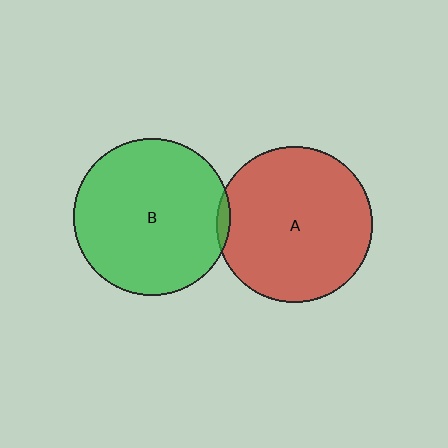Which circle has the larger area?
Circle B (green).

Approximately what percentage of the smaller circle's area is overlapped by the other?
Approximately 5%.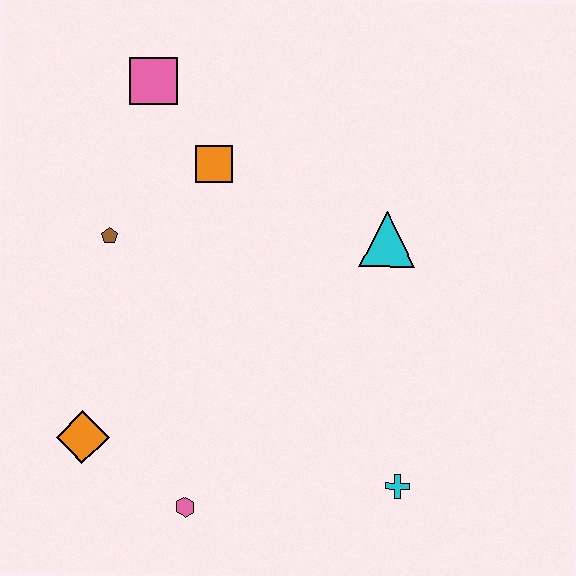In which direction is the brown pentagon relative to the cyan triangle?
The brown pentagon is to the left of the cyan triangle.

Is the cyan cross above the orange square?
No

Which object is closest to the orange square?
The pink square is closest to the orange square.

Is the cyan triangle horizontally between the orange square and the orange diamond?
No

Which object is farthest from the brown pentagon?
The cyan cross is farthest from the brown pentagon.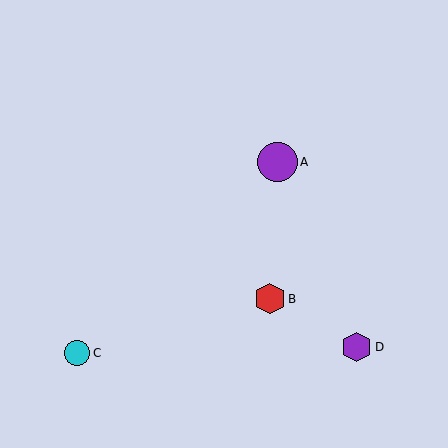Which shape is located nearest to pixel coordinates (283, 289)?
The red hexagon (labeled B) at (270, 299) is nearest to that location.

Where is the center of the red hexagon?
The center of the red hexagon is at (270, 299).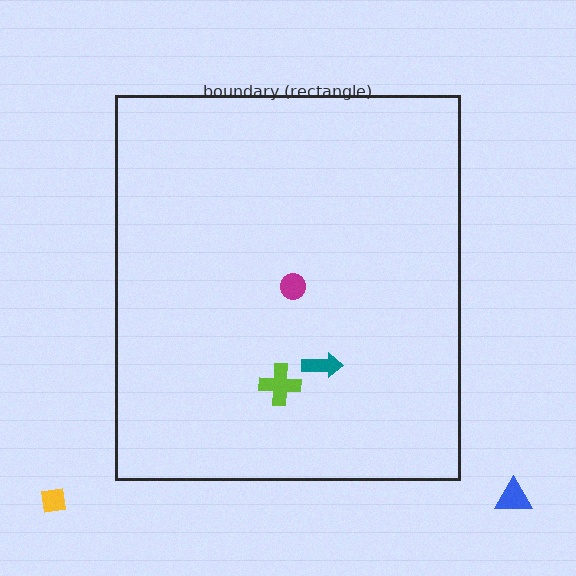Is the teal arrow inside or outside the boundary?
Inside.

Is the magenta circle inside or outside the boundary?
Inside.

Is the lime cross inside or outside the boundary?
Inside.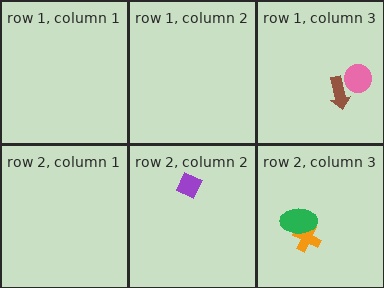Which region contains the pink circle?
The row 1, column 3 region.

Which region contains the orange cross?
The row 2, column 3 region.